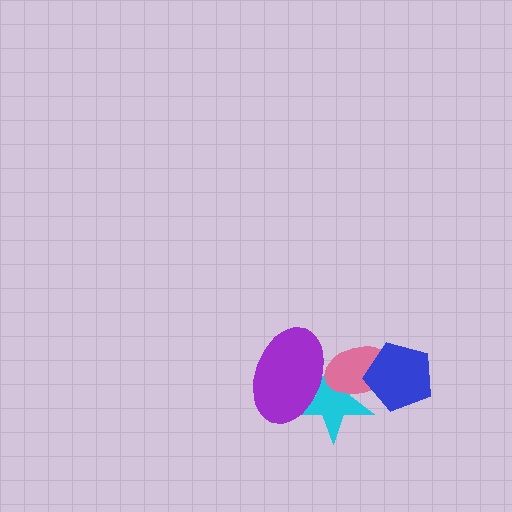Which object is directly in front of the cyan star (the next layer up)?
The pink ellipse is directly in front of the cyan star.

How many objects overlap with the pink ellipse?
3 objects overlap with the pink ellipse.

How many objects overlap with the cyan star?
3 objects overlap with the cyan star.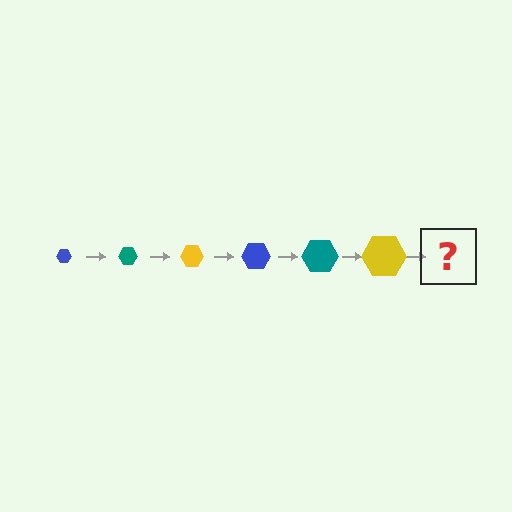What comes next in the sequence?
The next element should be a blue hexagon, larger than the previous one.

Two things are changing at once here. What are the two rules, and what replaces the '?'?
The two rules are that the hexagon grows larger each step and the color cycles through blue, teal, and yellow. The '?' should be a blue hexagon, larger than the previous one.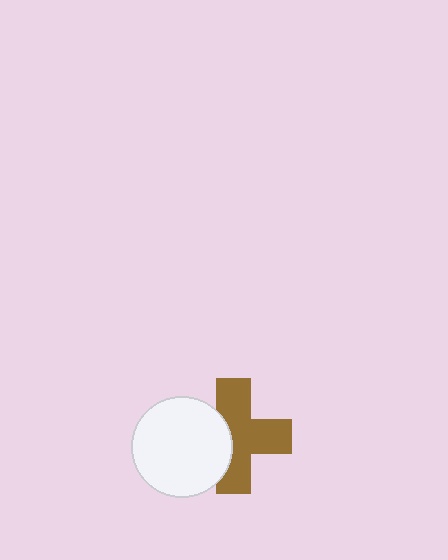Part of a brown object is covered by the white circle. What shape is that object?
It is a cross.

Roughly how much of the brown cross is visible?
Most of it is visible (roughly 67%).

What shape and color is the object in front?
The object in front is a white circle.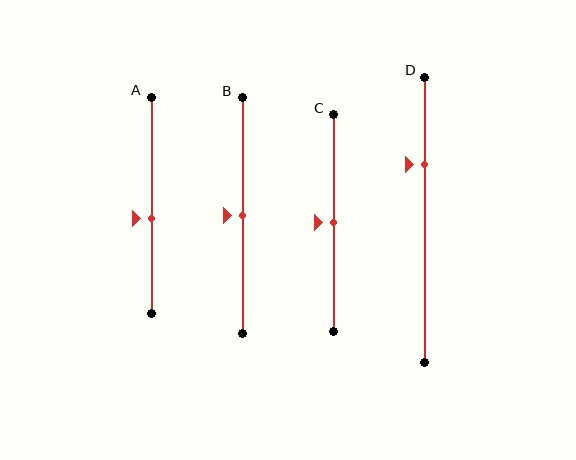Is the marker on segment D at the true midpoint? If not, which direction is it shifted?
No, the marker on segment D is shifted upward by about 19% of the segment length.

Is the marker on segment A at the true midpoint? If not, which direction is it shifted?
No, the marker on segment A is shifted downward by about 6% of the segment length.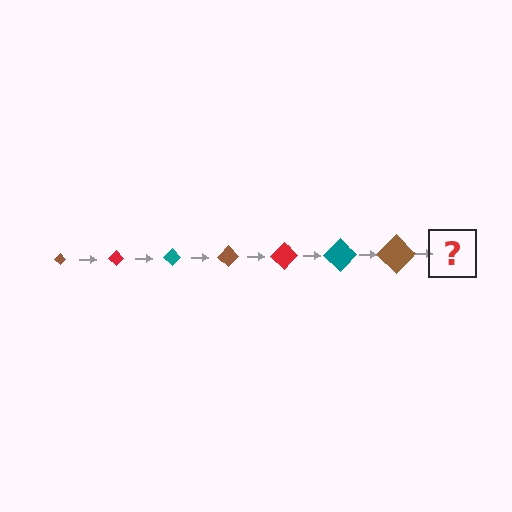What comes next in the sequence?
The next element should be a red diamond, larger than the previous one.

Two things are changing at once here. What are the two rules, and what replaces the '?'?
The two rules are that the diamond grows larger each step and the color cycles through brown, red, and teal. The '?' should be a red diamond, larger than the previous one.